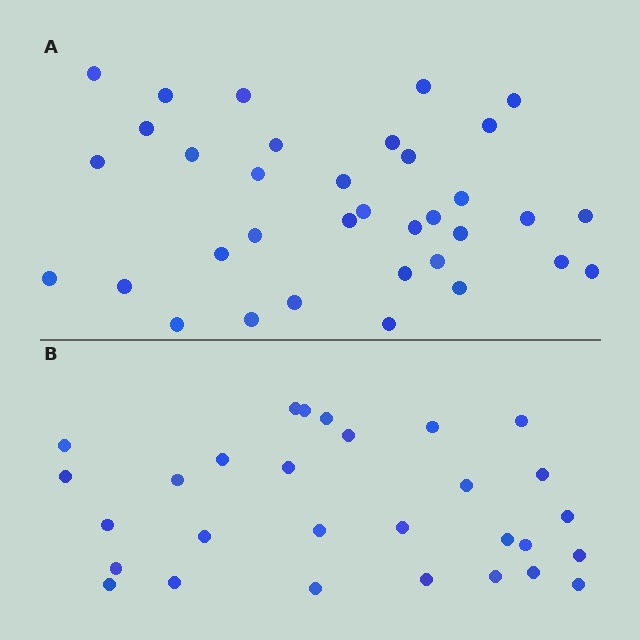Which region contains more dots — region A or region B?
Region A (the top region) has more dots.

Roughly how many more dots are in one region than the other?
Region A has about 6 more dots than region B.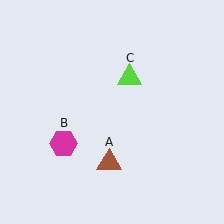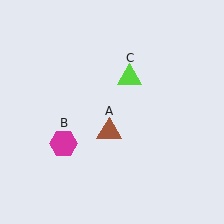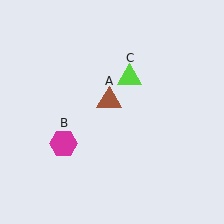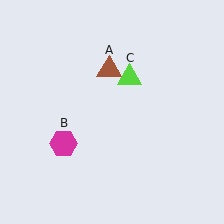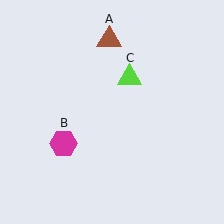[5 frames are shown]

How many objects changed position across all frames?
1 object changed position: brown triangle (object A).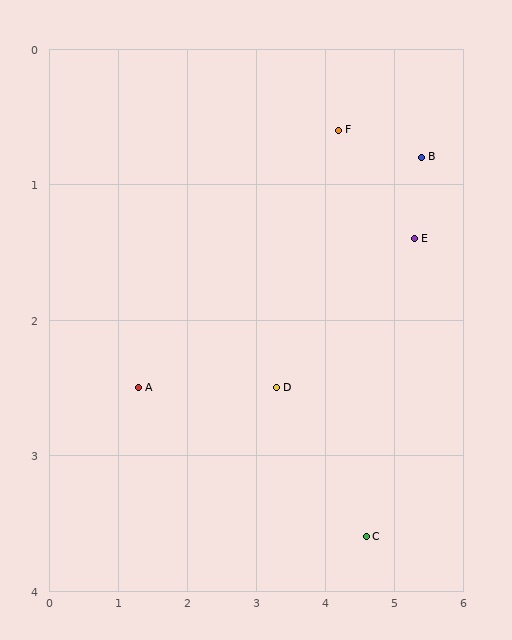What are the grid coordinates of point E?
Point E is at approximately (5.3, 1.4).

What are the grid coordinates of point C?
Point C is at approximately (4.6, 3.6).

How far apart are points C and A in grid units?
Points C and A are about 3.5 grid units apart.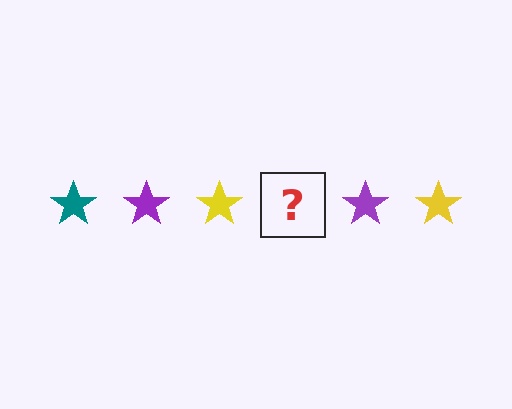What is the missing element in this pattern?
The missing element is a teal star.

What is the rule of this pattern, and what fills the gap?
The rule is that the pattern cycles through teal, purple, yellow stars. The gap should be filled with a teal star.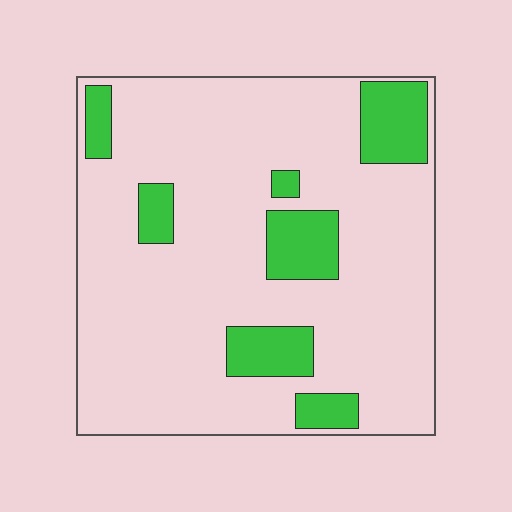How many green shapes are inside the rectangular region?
7.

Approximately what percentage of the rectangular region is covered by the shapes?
Approximately 15%.